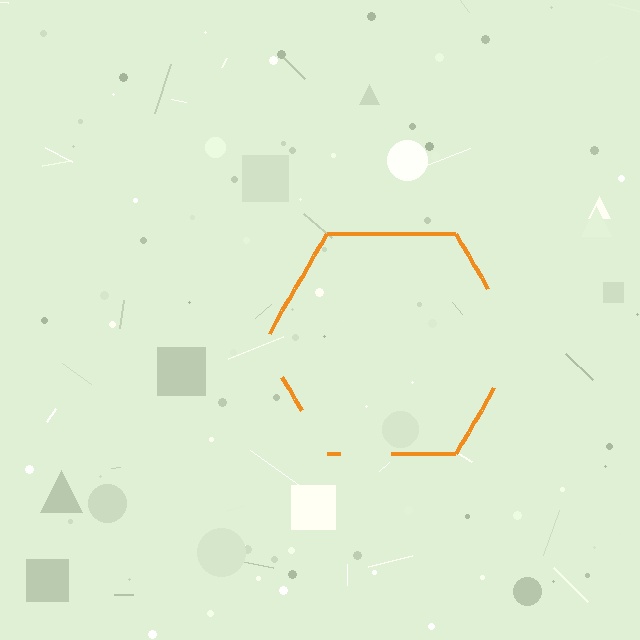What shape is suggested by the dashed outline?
The dashed outline suggests a hexagon.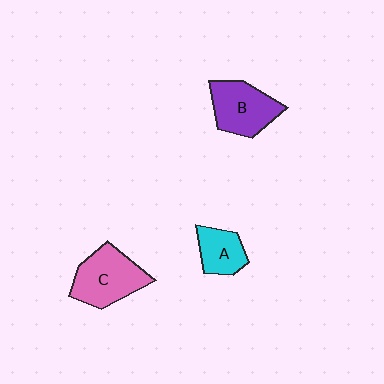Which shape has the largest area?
Shape C (pink).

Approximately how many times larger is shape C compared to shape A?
Approximately 1.7 times.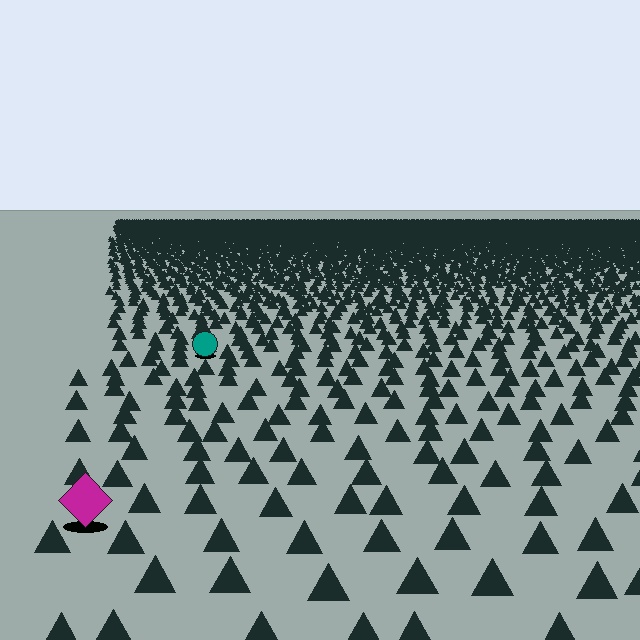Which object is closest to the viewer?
The magenta diamond is closest. The texture marks near it are larger and more spread out.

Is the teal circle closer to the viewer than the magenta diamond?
No. The magenta diamond is closer — you can tell from the texture gradient: the ground texture is coarser near it.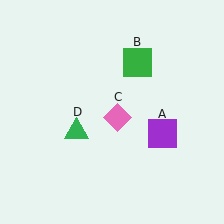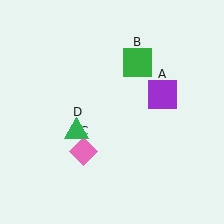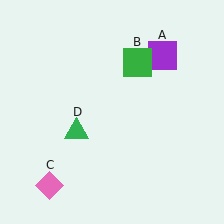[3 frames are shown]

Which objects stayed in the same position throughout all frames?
Green square (object B) and green triangle (object D) remained stationary.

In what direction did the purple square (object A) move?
The purple square (object A) moved up.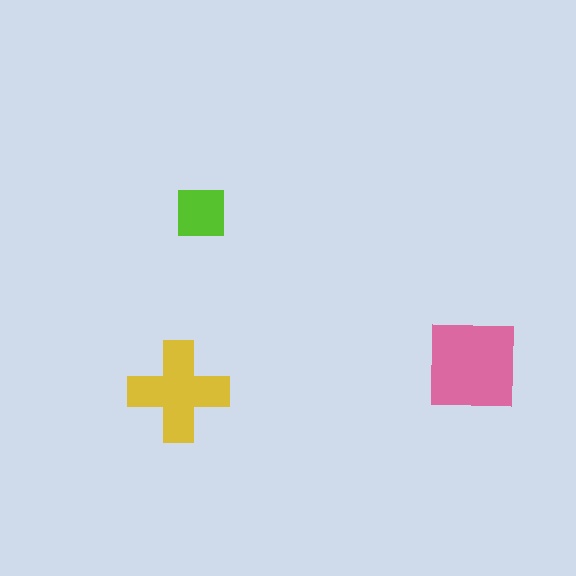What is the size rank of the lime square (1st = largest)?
3rd.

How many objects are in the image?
There are 3 objects in the image.